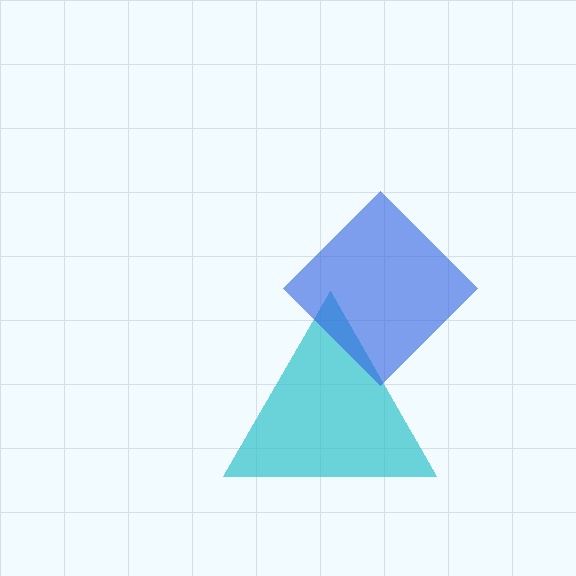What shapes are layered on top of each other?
The layered shapes are: a cyan triangle, a blue diamond.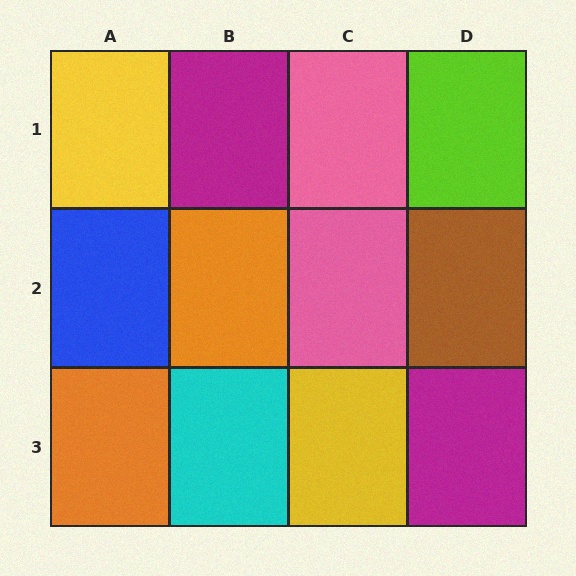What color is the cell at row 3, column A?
Orange.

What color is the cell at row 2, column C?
Pink.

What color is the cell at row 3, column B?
Cyan.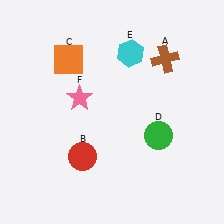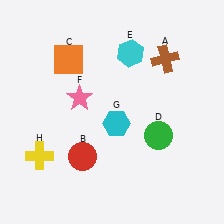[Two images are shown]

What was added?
A cyan hexagon (G), a yellow cross (H) were added in Image 2.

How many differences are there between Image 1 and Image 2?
There are 2 differences between the two images.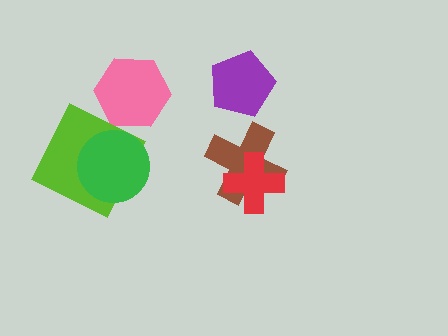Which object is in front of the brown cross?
The red cross is in front of the brown cross.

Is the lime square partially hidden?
Yes, it is partially covered by another shape.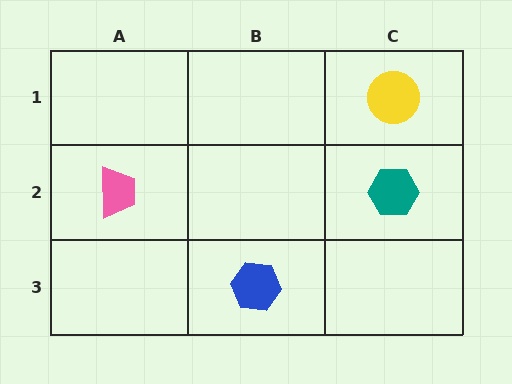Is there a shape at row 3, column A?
No, that cell is empty.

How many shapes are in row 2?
2 shapes.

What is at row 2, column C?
A teal hexagon.